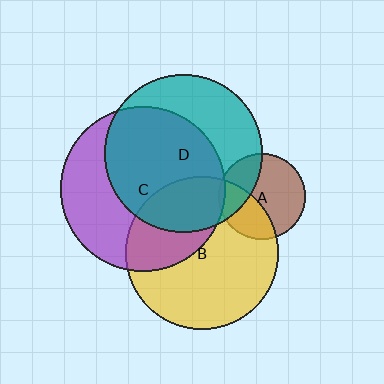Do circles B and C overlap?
Yes.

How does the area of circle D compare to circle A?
Approximately 3.4 times.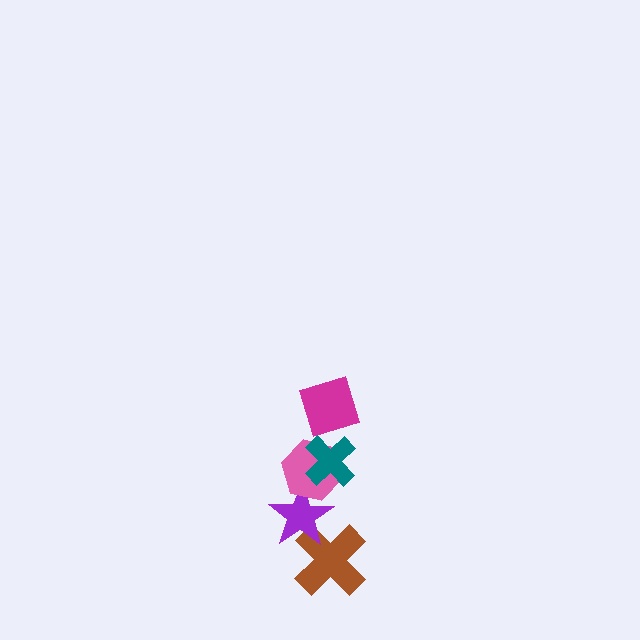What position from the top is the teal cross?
The teal cross is 2nd from the top.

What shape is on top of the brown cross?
The purple star is on top of the brown cross.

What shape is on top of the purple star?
The pink hexagon is on top of the purple star.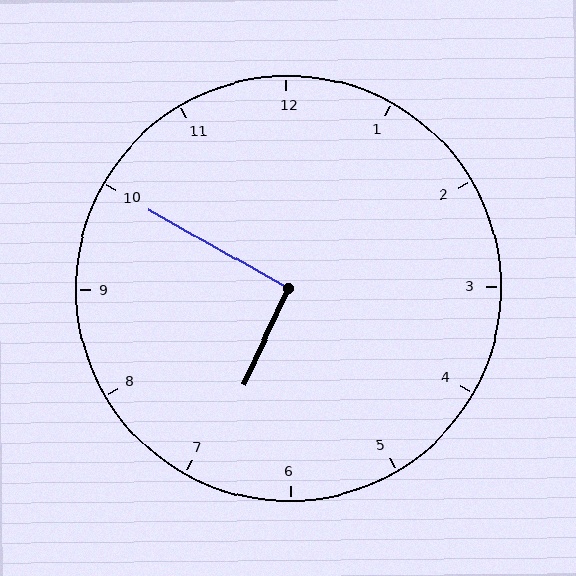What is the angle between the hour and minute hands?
Approximately 95 degrees.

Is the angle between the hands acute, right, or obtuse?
It is right.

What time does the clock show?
6:50.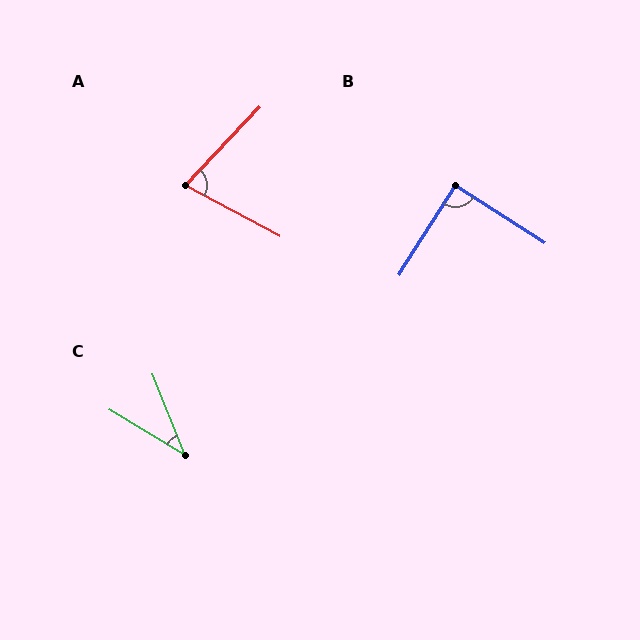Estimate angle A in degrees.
Approximately 75 degrees.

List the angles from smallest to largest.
C (37°), A (75°), B (89°).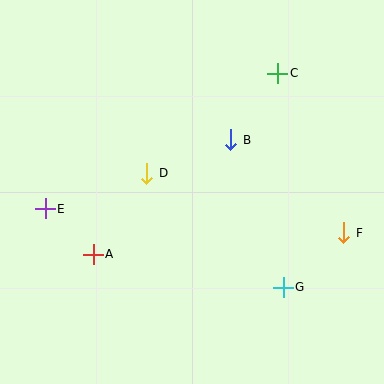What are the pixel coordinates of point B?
Point B is at (231, 140).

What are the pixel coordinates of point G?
Point G is at (283, 287).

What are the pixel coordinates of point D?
Point D is at (147, 173).